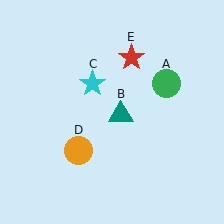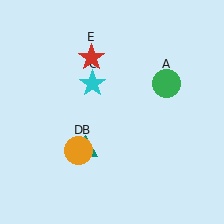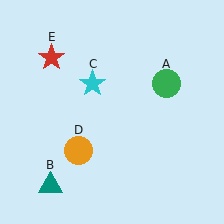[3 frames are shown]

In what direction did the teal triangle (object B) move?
The teal triangle (object B) moved down and to the left.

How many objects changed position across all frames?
2 objects changed position: teal triangle (object B), red star (object E).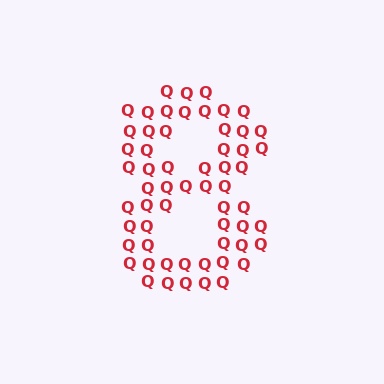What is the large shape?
The large shape is the digit 8.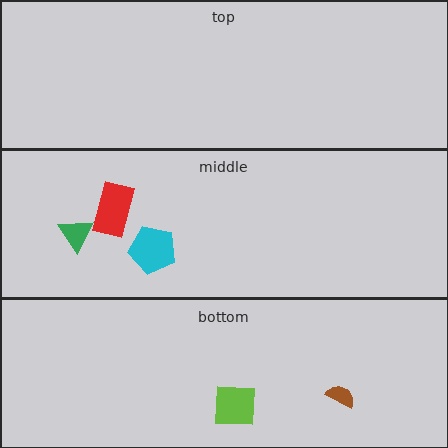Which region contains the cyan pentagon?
The middle region.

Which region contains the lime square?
The bottom region.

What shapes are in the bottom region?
The lime square, the brown semicircle.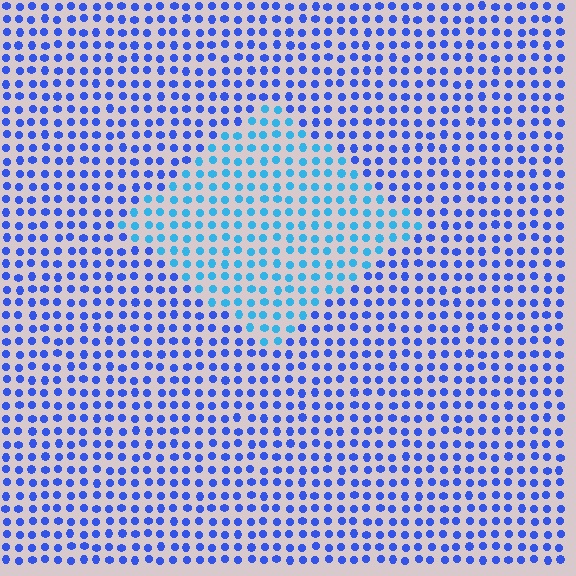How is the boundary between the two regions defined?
The boundary is defined purely by a slight shift in hue (about 32 degrees). Spacing, size, and orientation are identical on both sides.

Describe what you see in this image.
The image is filled with small blue elements in a uniform arrangement. A diamond-shaped region is visible where the elements are tinted to a slightly different hue, forming a subtle color boundary.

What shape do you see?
I see a diamond.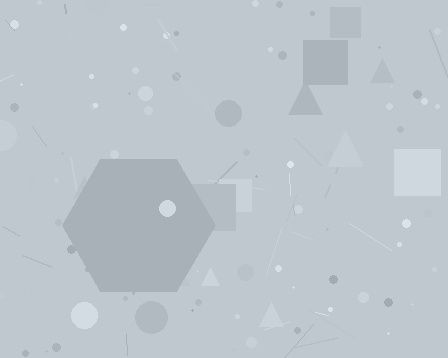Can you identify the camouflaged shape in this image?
The camouflaged shape is a hexagon.